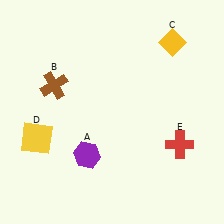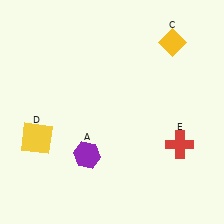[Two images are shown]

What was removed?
The brown cross (B) was removed in Image 2.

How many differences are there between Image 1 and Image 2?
There is 1 difference between the two images.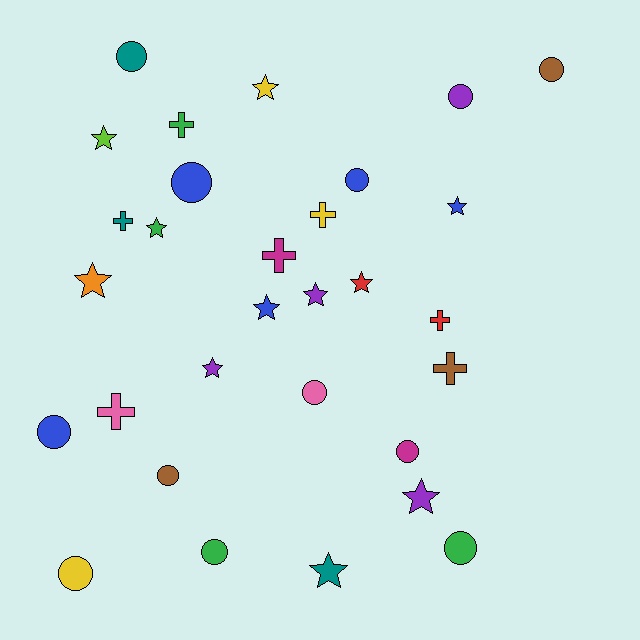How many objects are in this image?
There are 30 objects.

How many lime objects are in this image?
There is 1 lime object.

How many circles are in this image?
There are 12 circles.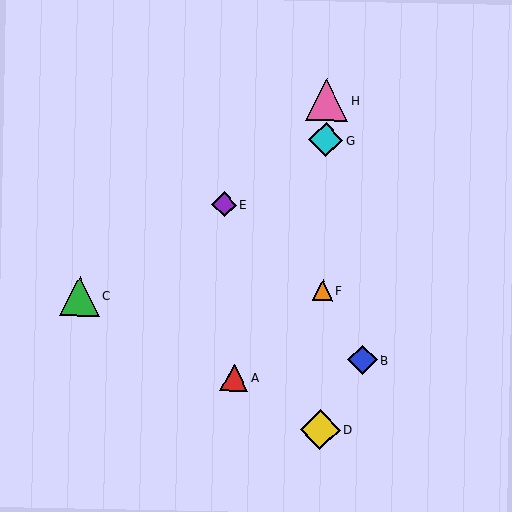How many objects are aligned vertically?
4 objects (D, F, G, H) are aligned vertically.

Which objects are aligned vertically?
Objects D, F, G, H are aligned vertically.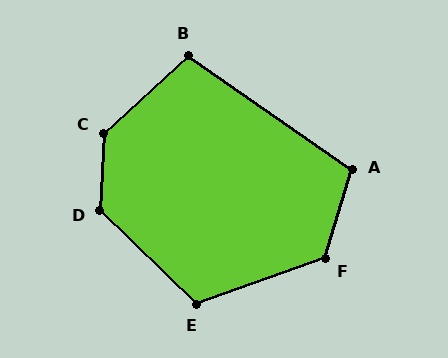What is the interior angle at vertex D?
Approximately 131 degrees (obtuse).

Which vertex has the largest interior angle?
C, at approximately 136 degrees.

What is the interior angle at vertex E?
Approximately 116 degrees (obtuse).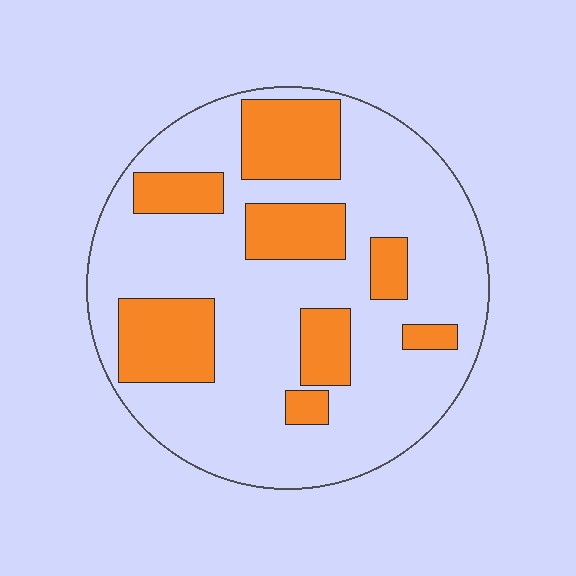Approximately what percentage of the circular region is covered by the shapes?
Approximately 30%.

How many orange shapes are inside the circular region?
8.